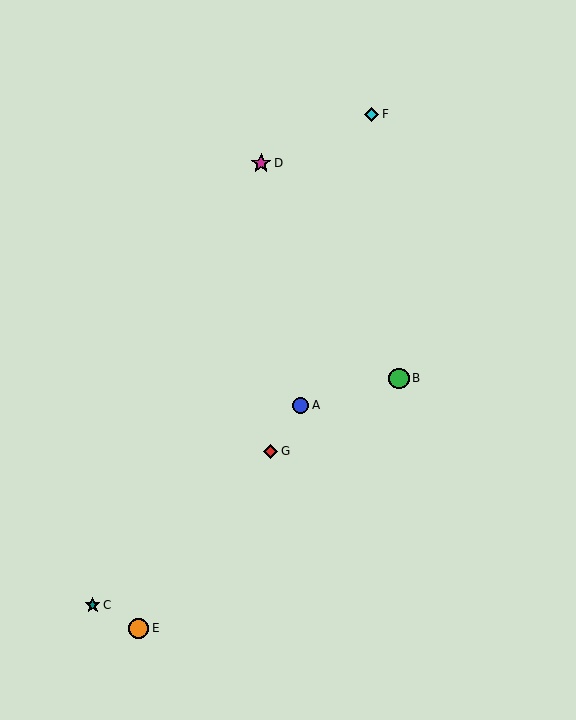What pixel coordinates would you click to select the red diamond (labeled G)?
Click at (271, 451) to select the red diamond G.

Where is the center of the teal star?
The center of the teal star is at (93, 605).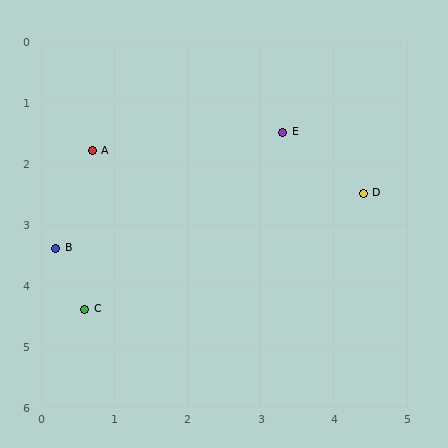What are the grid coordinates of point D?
Point D is at approximately (4.4, 2.5).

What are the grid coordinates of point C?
Point C is at approximately (0.6, 4.4).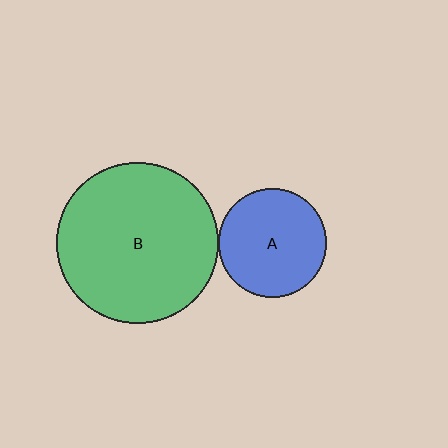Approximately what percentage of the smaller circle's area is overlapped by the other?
Approximately 5%.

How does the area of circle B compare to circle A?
Approximately 2.2 times.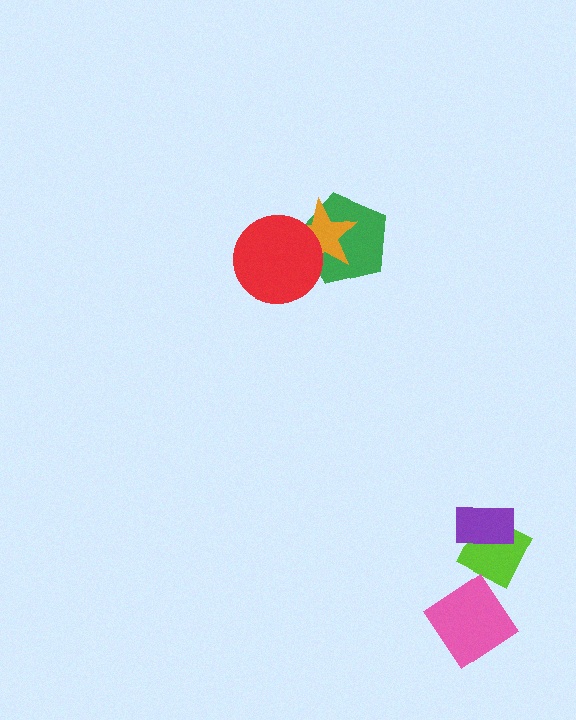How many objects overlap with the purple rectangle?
1 object overlaps with the purple rectangle.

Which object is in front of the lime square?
The purple rectangle is in front of the lime square.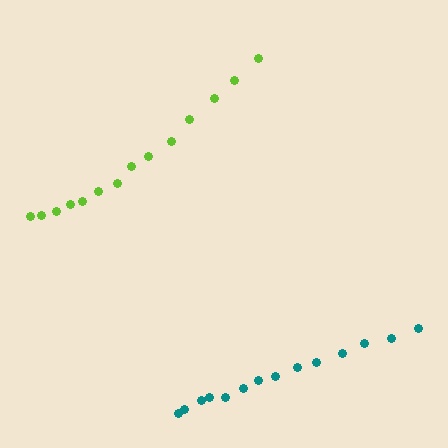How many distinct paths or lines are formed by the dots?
There are 2 distinct paths.